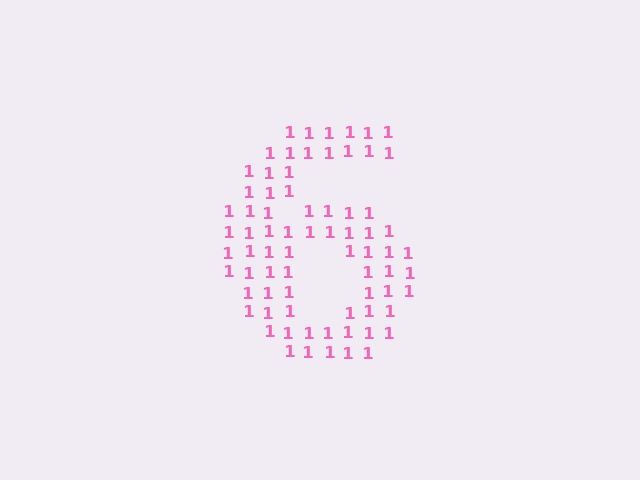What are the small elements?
The small elements are digit 1's.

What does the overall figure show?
The overall figure shows the digit 6.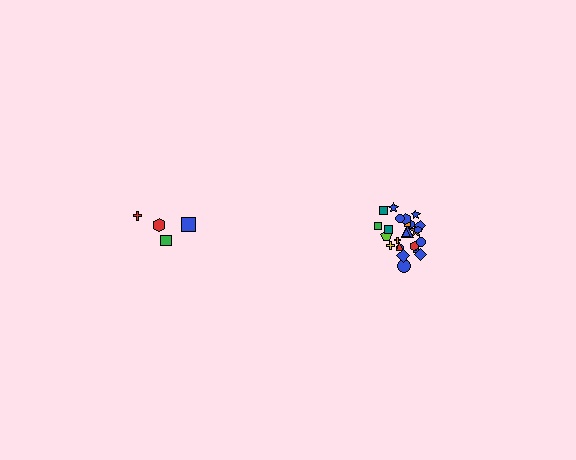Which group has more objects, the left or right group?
The right group.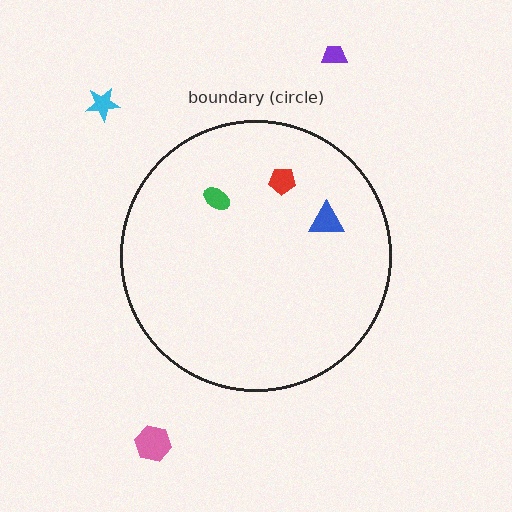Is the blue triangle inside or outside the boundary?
Inside.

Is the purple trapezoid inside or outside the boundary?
Outside.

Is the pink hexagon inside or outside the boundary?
Outside.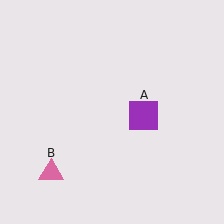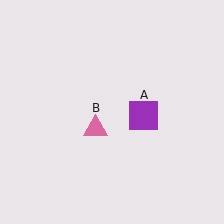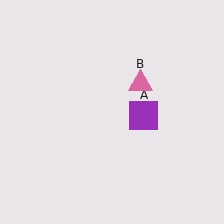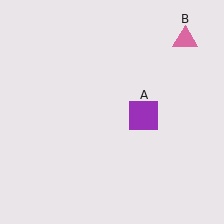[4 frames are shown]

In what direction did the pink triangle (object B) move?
The pink triangle (object B) moved up and to the right.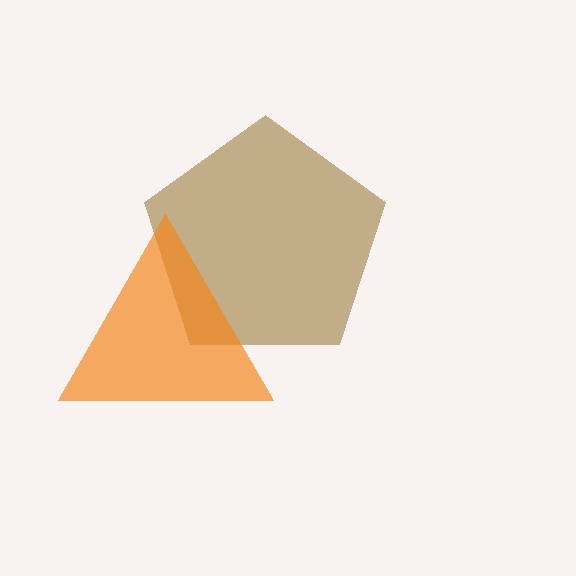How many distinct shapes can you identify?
There are 2 distinct shapes: a brown pentagon, an orange triangle.